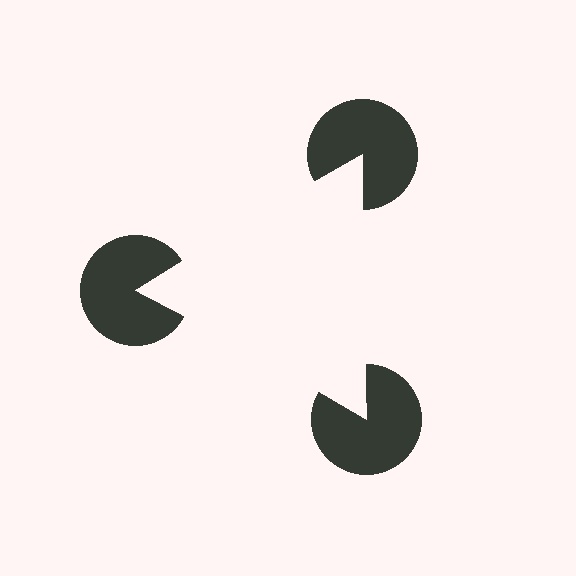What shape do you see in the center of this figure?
An illusory triangle — its edges are inferred from the aligned wedge cuts in the pac-man discs, not physically drawn.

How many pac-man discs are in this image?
There are 3 — one at each vertex of the illusory triangle.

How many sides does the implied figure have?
3 sides.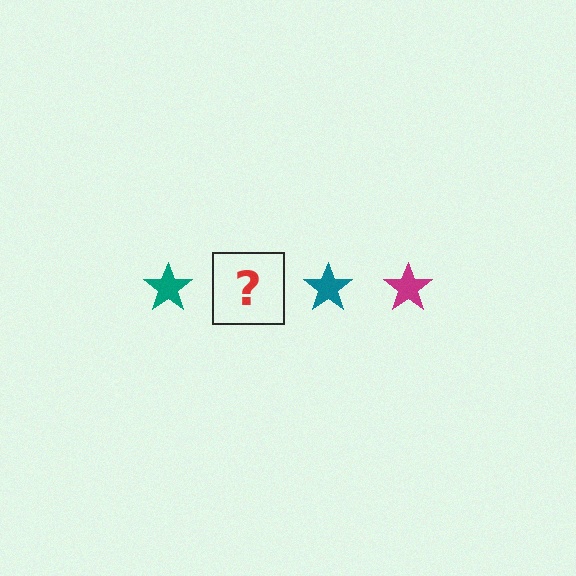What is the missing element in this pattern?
The missing element is a magenta star.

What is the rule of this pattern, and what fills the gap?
The rule is that the pattern cycles through teal, magenta stars. The gap should be filled with a magenta star.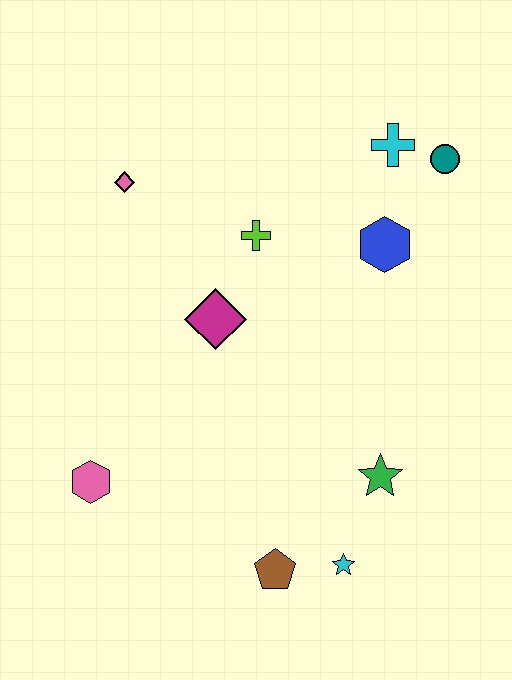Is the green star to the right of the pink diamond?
Yes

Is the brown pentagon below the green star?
Yes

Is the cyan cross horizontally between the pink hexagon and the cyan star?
No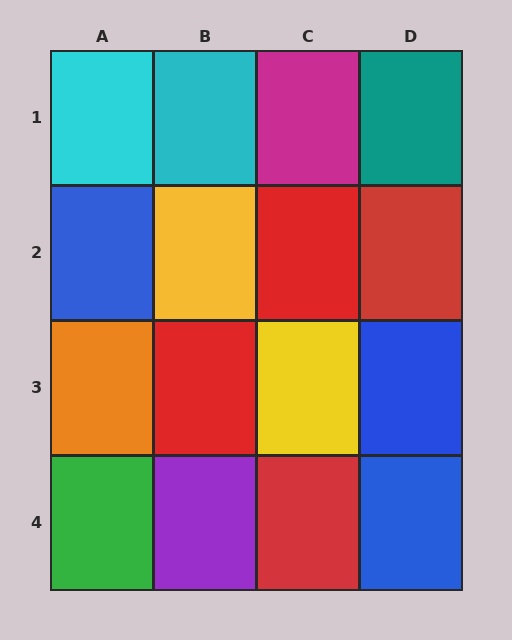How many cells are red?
4 cells are red.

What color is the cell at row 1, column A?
Cyan.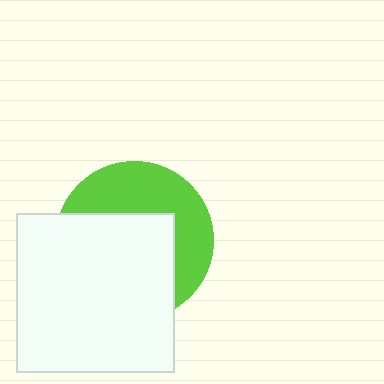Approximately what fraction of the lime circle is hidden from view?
Roughly 57% of the lime circle is hidden behind the white square.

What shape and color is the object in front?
The object in front is a white square.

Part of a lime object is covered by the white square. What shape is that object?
It is a circle.